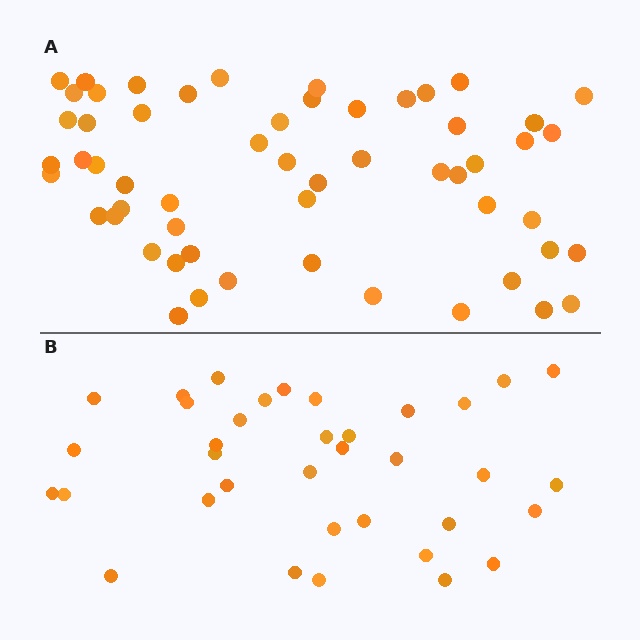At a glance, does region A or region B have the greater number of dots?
Region A (the top region) has more dots.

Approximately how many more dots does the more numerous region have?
Region A has approximately 20 more dots than region B.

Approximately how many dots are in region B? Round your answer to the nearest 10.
About 40 dots. (The exact count is 36, which rounds to 40.)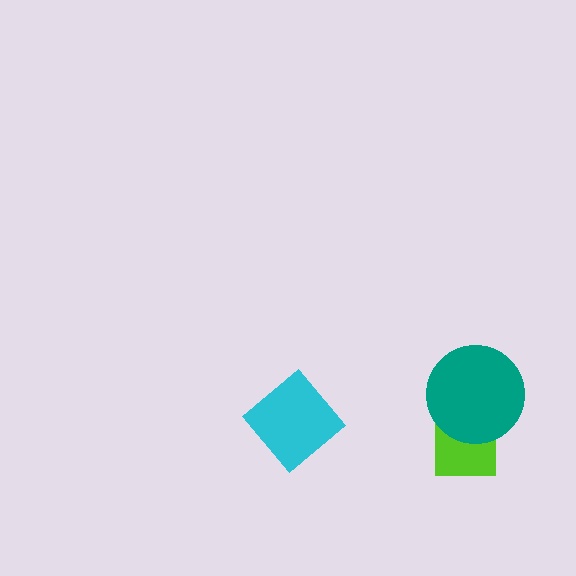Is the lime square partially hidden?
Yes, it is partially covered by another shape.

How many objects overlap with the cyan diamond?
0 objects overlap with the cyan diamond.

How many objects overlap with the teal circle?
1 object overlaps with the teal circle.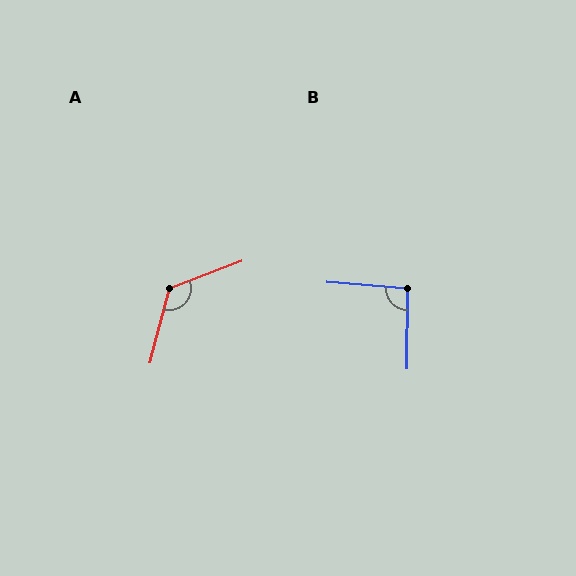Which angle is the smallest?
B, at approximately 94 degrees.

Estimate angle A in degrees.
Approximately 125 degrees.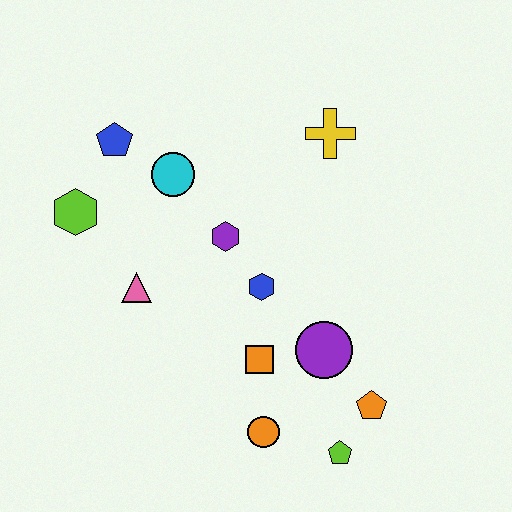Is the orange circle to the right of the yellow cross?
No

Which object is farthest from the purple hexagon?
The lime pentagon is farthest from the purple hexagon.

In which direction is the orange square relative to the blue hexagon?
The orange square is below the blue hexagon.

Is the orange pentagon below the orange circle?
No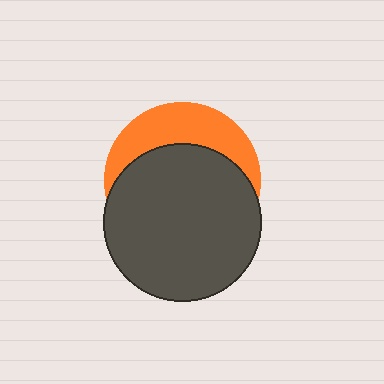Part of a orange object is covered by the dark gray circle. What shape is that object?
It is a circle.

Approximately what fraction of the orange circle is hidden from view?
Roughly 67% of the orange circle is hidden behind the dark gray circle.